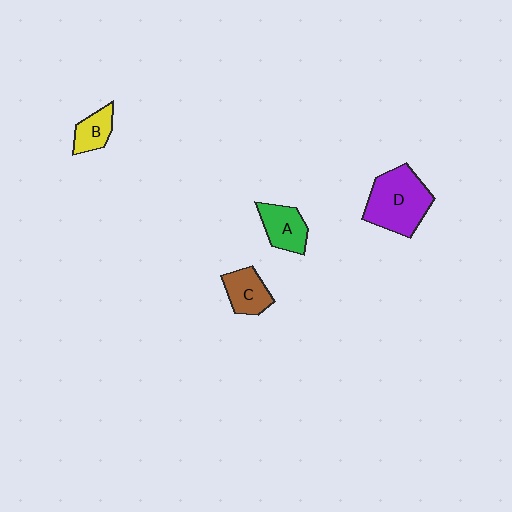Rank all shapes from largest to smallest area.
From largest to smallest: D (purple), A (green), C (brown), B (yellow).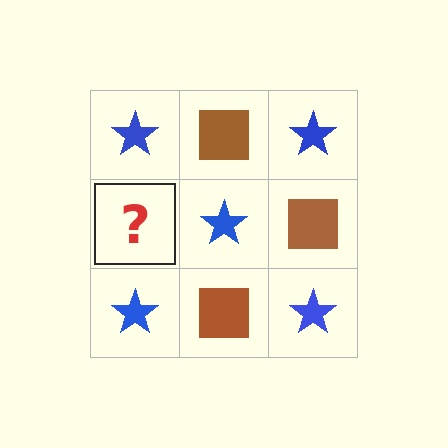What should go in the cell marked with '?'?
The missing cell should contain a brown square.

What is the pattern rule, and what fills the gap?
The rule is that it alternates blue star and brown square in a checkerboard pattern. The gap should be filled with a brown square.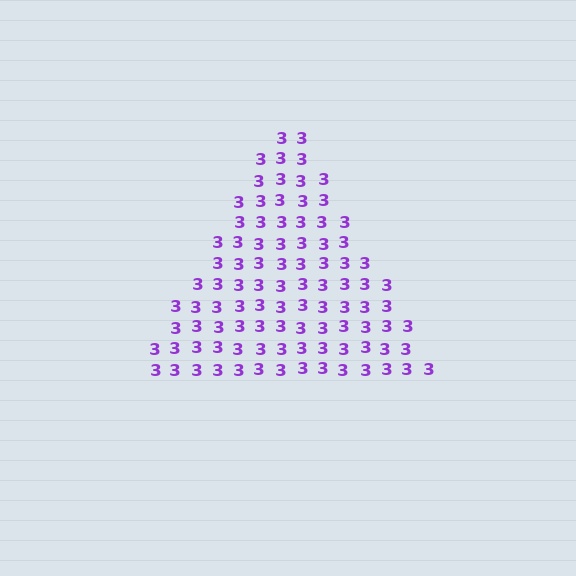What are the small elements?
The small elements are digit 3's.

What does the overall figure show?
The overall figure shows a triangle.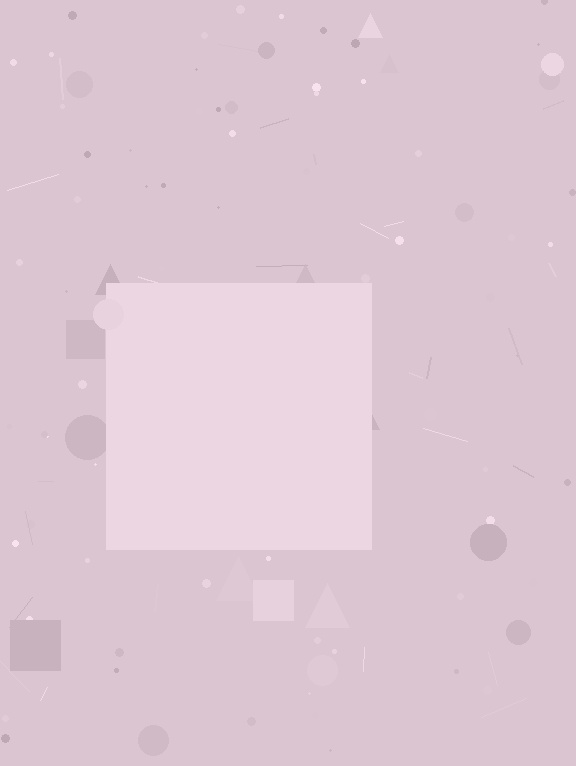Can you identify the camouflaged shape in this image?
The camouflaged shape is a square.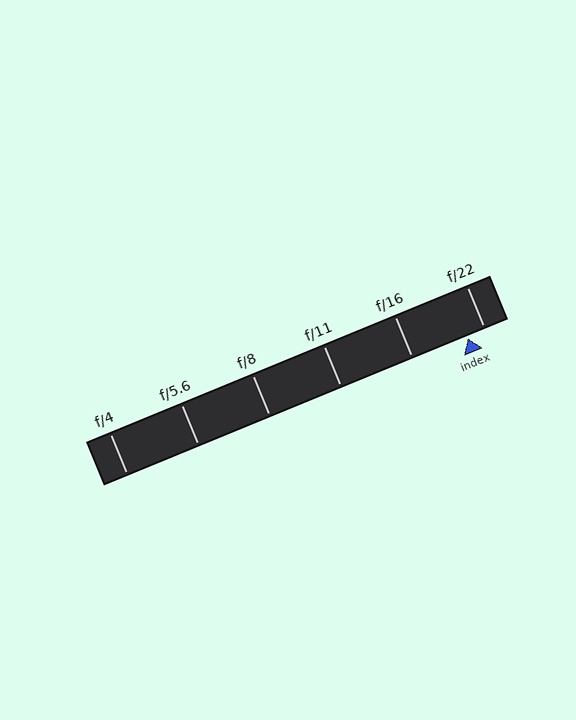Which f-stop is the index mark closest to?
The index mark is closest to f/22.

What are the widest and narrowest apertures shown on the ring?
The widest aperture shown is f/4 and the narrowest is f/22.